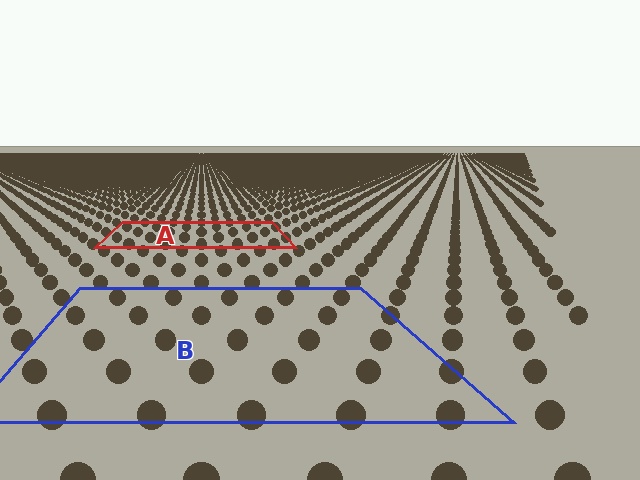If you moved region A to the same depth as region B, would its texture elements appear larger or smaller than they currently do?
They would appear larger. At a closer depth, the same texture elements are projected at a bigger on-screen size.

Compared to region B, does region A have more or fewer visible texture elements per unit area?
Region A has more texture elements per unit area — they are packed more densely because it is farther away.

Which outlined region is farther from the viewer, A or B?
Region A is farther from the viewer — the texture elements inside it appear smaller and more densely packed.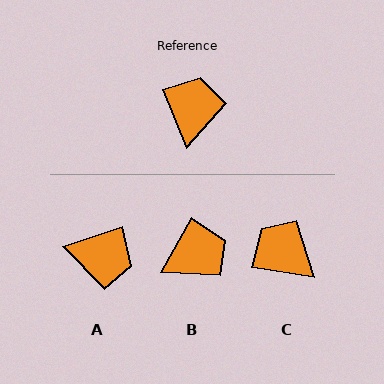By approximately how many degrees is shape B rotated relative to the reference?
Approximately 52 degrees clockwise.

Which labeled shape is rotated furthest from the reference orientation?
A, about 95 degrees away.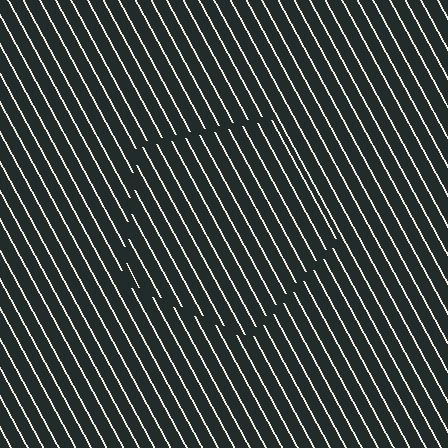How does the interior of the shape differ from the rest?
The interior of the shape contains the same grating, shifted by half a period — the contour is defined by the phase discontinuity where line-ends from the inner and outer gratings abut.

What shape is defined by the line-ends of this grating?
An illusory pentagon. The interior of the shape contains the same grating, shifted by half a period — the contour is defined by the phase discontinuity where line-ends from the inner and outer gratings abut.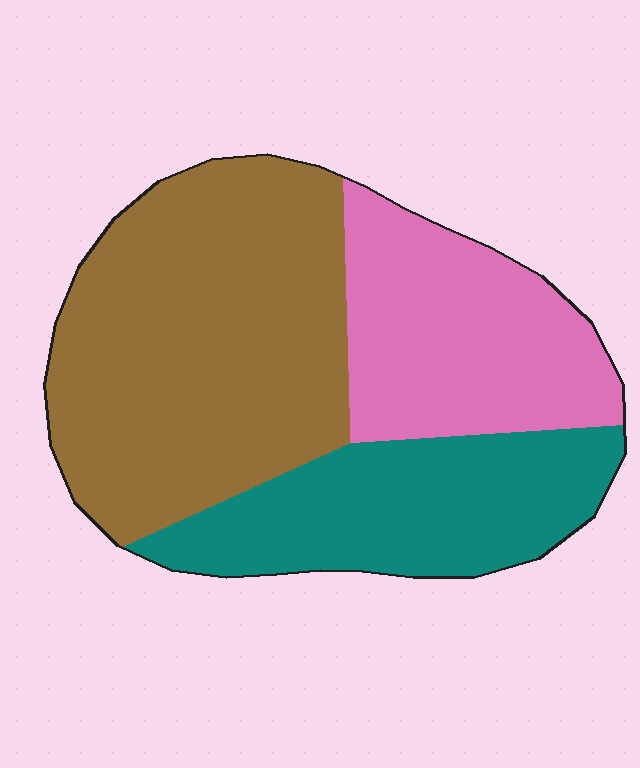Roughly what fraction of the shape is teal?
Teal covers about 25% of the shape.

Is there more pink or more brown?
Brown.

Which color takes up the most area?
Brown, at roughly 50%.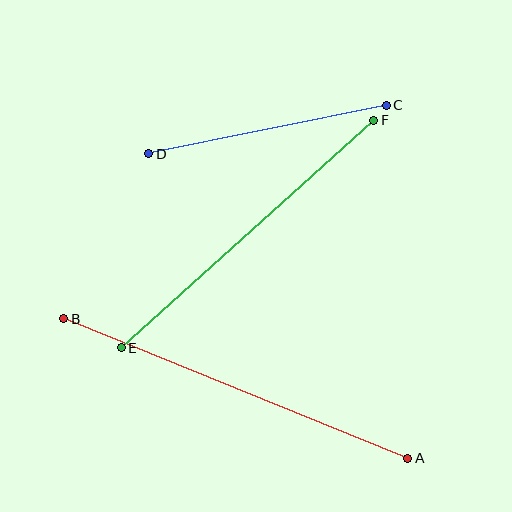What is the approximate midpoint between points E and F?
The midpoint is at approximately (247, 234) pixels.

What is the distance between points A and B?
The distance is approximately 371 pixels.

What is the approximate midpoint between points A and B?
The midpoint is at approximately (236, 389) pixels.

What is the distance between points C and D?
The distance is approximately 243 pixels.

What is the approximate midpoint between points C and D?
The midpoint is at approximately (267, 130) pixels.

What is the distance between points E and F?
The distance is approximately 340 pixels.